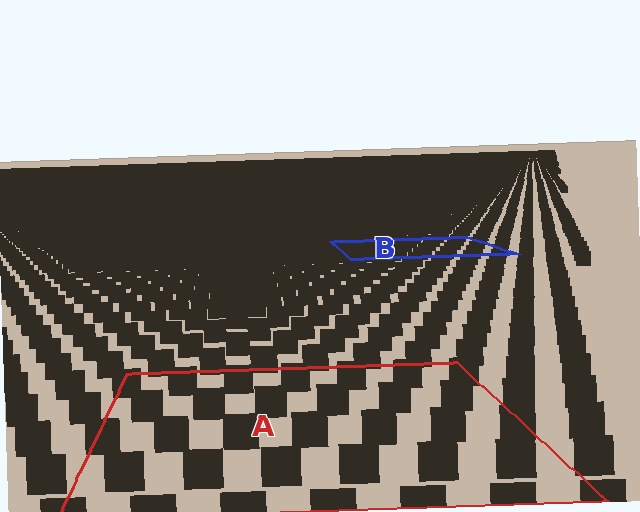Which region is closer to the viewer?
Region A is closer. The texture elements there are larger and more spread out.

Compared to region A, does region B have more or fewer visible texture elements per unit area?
Region B has more texture elements per unit area — they are packed more densely because it is farther away.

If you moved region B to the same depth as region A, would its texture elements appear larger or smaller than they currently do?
They would appear larger. At a closer depth, the same texture elements are projected at a bigger on-screen size.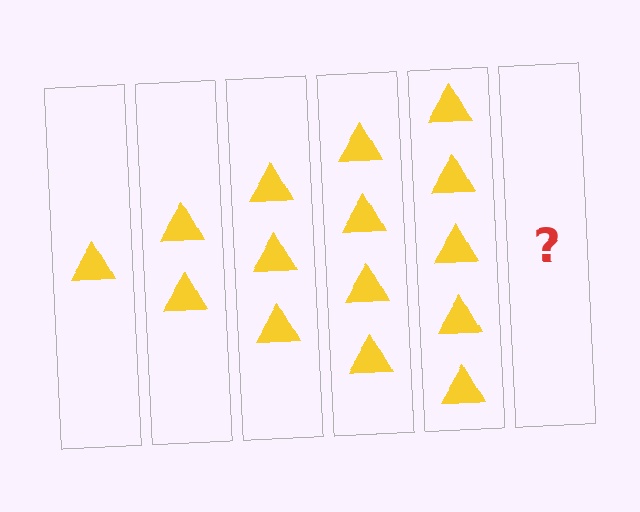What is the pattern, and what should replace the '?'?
The pattern is that each step adds one more triangle. The '?' should be 6 triangles.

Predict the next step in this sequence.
The next step is 6 triangles.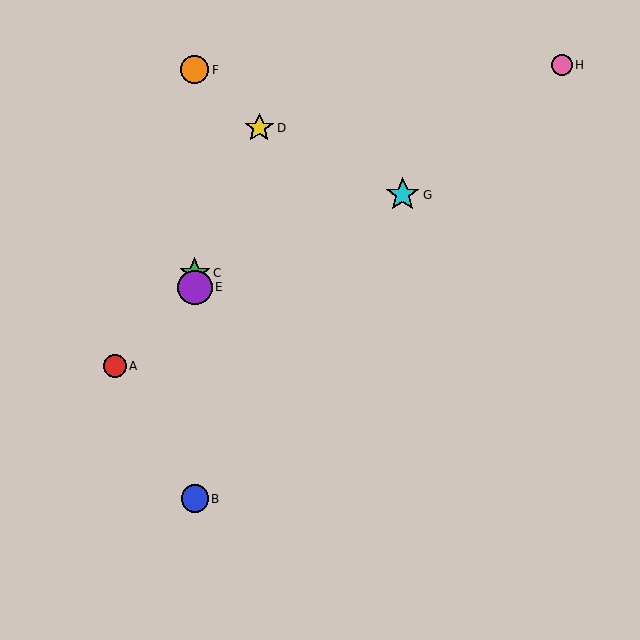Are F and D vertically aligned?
No, F is at x≈195 and D is at x≈259.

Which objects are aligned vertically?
Objects B, C, E, F are aligned vertically.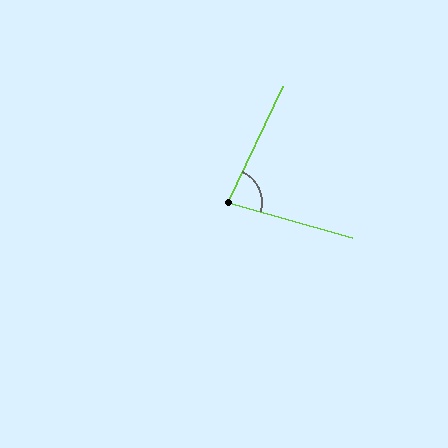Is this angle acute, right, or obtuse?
It is acute.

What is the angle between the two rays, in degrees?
Approximately 81 degrees.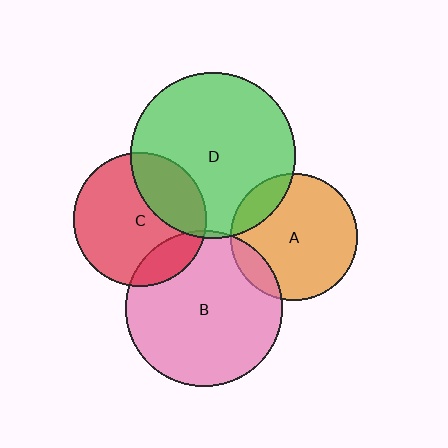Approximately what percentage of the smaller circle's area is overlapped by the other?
Approximately 30%.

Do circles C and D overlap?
Yes.